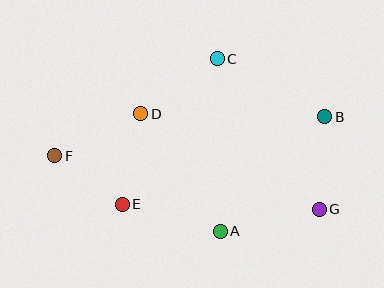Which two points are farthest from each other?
Points B and F are farthest from each other.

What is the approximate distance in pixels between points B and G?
The distance between B and G is approximately 93 pixels.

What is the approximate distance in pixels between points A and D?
The distance between A and D is approximately 142 pixels.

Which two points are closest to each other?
Points E and F are closest to each other.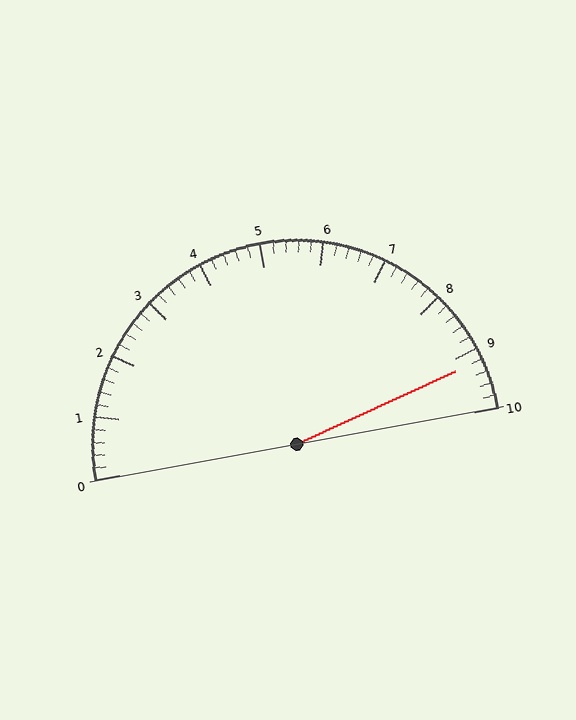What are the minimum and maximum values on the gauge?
The gauge ranges from 0 to 10.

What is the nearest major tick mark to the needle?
The nearest major tick mark is 9.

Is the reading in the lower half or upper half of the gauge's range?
The reading is in the upper half of the range (0 to 10).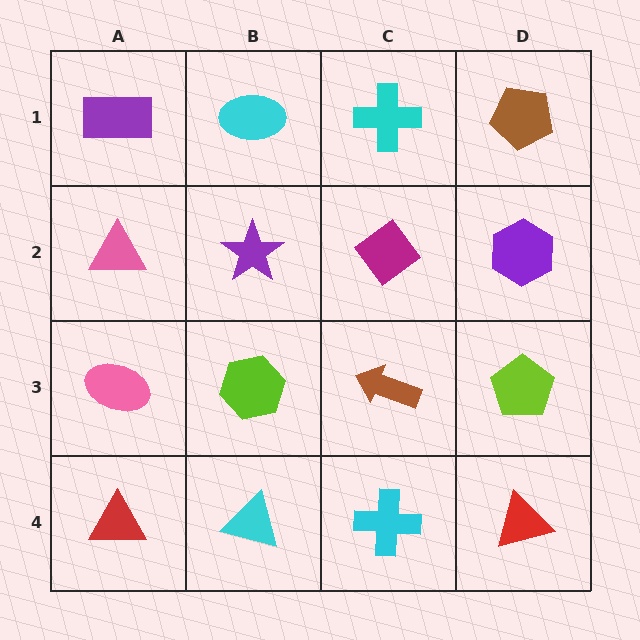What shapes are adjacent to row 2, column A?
A purple rectangle (row 1, column A), a pink ellipse (row 3, column A), a purple star (row 2, column B).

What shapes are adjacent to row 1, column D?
A purple hexagon (row 2, column D), a cyan cross (row 1, column C).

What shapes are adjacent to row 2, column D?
A brown pentagon (row 1, column D), a lime pentagon (row 3, column D), a magenta diamond (row 2, column C).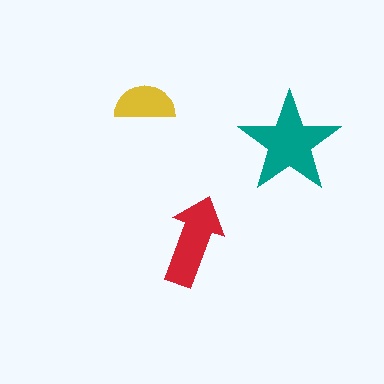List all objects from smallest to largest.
The yellow semicircle, the red arrow, the teal star.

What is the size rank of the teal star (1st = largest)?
1st.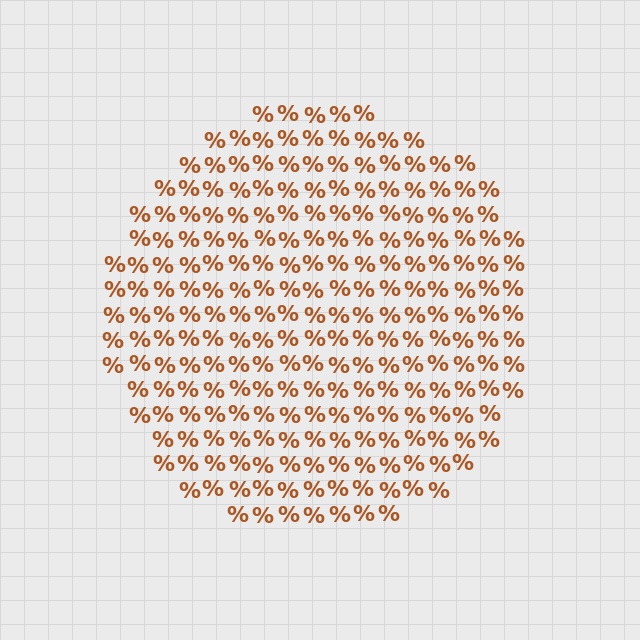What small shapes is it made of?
It is made of small percent signs.